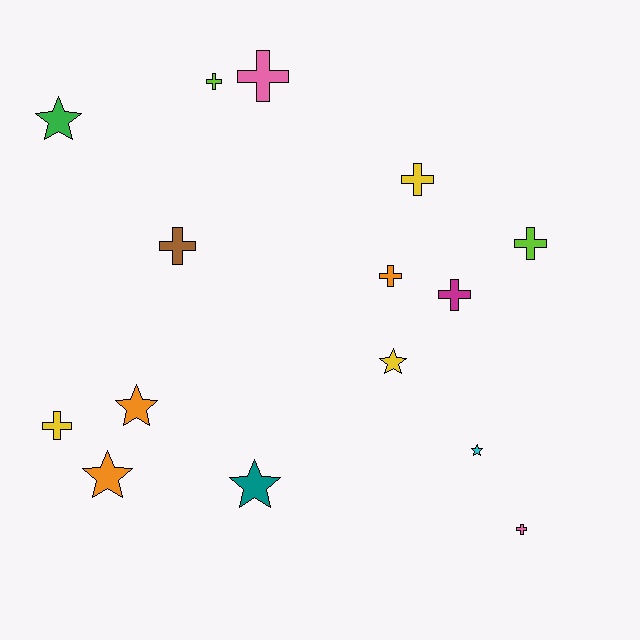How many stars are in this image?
There are 6 stars.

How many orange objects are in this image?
There are 3 orange objects.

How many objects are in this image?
There are 15 objects.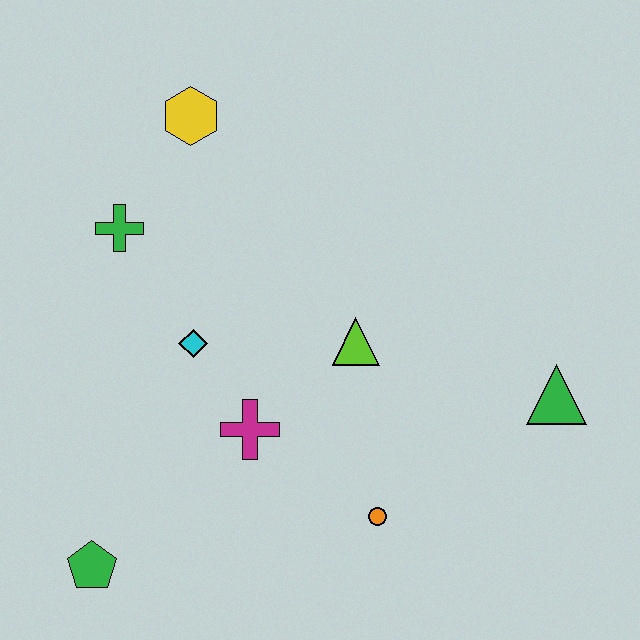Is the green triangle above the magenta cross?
Yes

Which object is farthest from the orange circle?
The yellow hexagon is farthest from the orange circle.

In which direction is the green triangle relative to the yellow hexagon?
The green triangle is to the right of the yellow hexagon.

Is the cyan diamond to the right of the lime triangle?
No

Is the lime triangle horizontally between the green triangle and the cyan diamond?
Yes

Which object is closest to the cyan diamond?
The magenta cross is closest to the cyan diamond.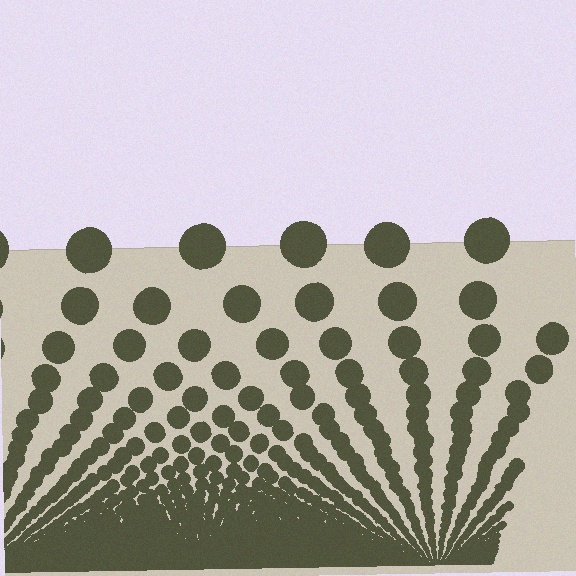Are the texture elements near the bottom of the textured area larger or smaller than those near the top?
Smaller. The gradient is inverted — elements near the bottom are smaller and denser.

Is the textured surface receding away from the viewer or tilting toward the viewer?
The surface appears to tilt toward the viewer. Texture elements get larger and sparser toward the top.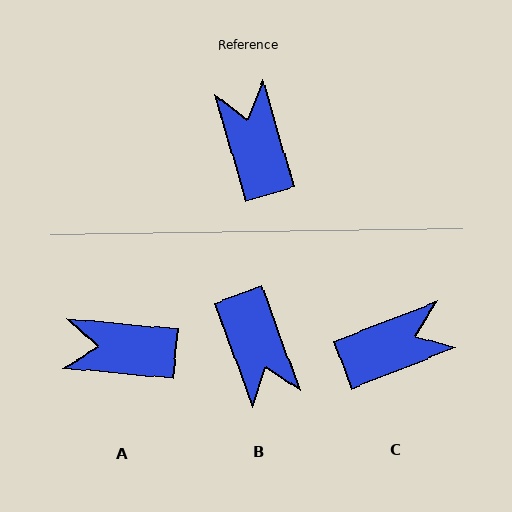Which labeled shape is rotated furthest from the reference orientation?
B, about 176 degrees away.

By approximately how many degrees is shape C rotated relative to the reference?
Approximately 85 degrees clockwise.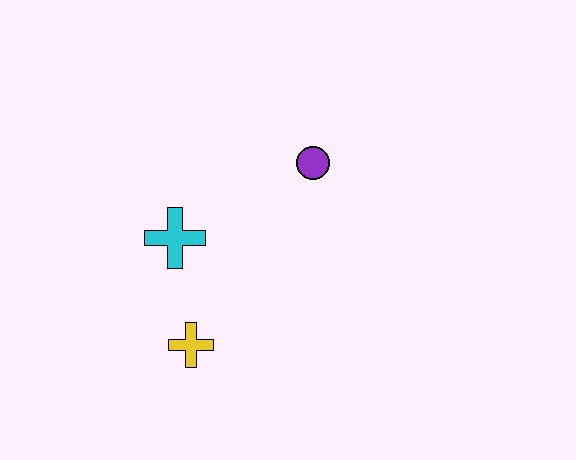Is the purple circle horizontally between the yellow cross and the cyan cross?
No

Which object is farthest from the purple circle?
The yellow cross is farthest from the purple circle.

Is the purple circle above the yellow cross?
Yes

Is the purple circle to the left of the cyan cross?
No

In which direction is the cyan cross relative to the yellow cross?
The cyan cross is above the yellow cross.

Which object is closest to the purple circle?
The cyan cross is closest to the purple circle.